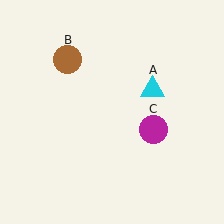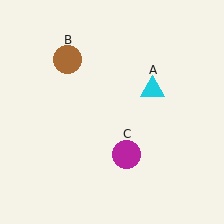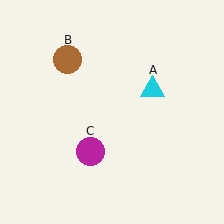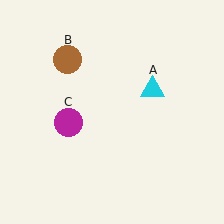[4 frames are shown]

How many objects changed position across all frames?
1 object changed position: magenta circle (object C).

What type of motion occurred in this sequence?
The magenta circle (object C) rotated clockwise around the center of the scene.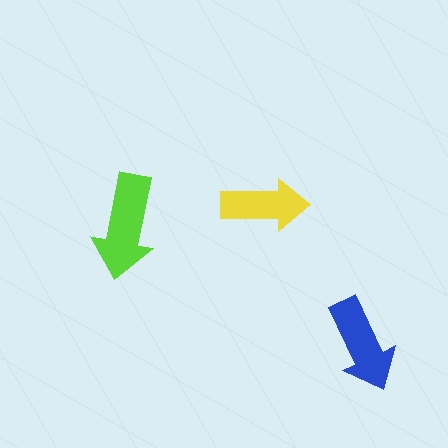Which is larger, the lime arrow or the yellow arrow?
The lime one.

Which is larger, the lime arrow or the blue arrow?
The lime one.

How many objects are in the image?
There are 3 objects in the image.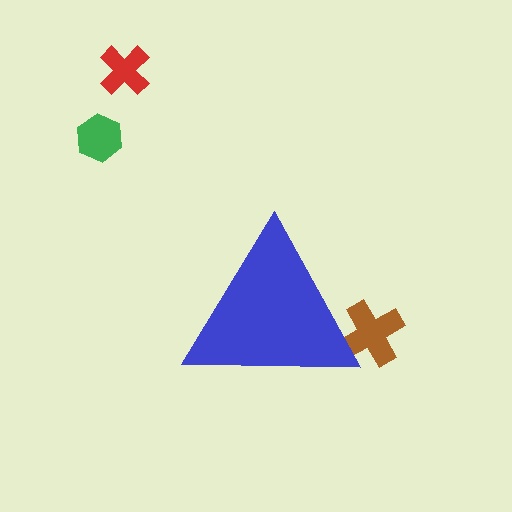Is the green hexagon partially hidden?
No, the green hexagon is fully visible.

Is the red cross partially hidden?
No, the red cross is fully visible.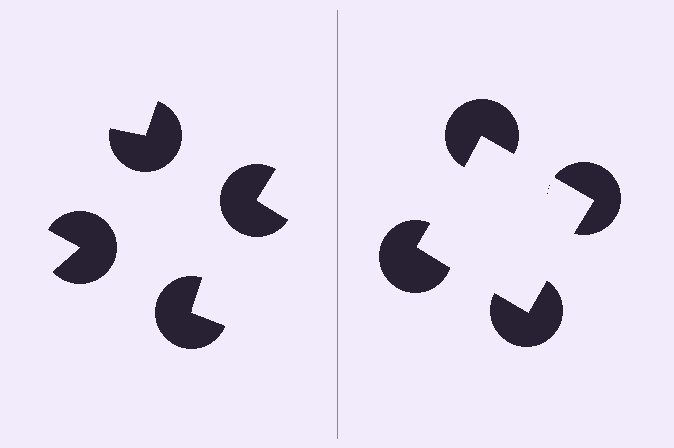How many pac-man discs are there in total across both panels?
8 — 4 on each side.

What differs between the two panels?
The pac-man discs are positioned identically on both sides; only the wedge orientations differ. On the right they align to a square; on the left they are misaligned.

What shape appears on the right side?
An illusory square.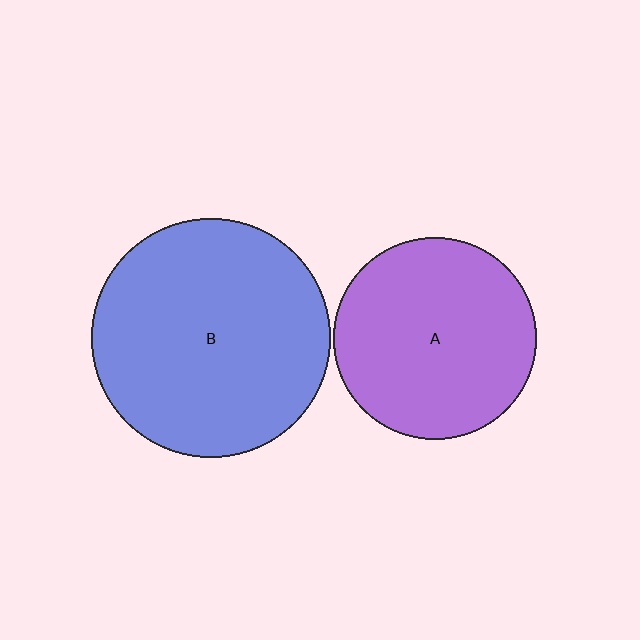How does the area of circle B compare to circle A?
Approximately 1.4 times.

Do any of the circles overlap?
No, none of the circles overlap.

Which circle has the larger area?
Circle B (blue).